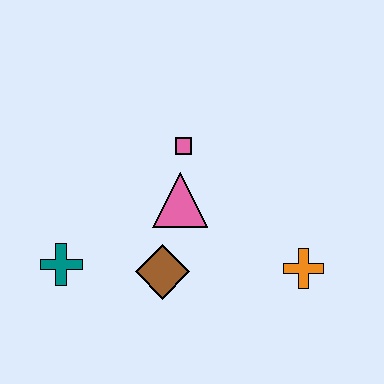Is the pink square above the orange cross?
Yes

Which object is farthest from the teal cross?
The orange cross is farthest from the teal cross.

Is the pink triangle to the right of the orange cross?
No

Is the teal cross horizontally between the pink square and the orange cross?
No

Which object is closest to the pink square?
The pink triangle is closest to the pink square.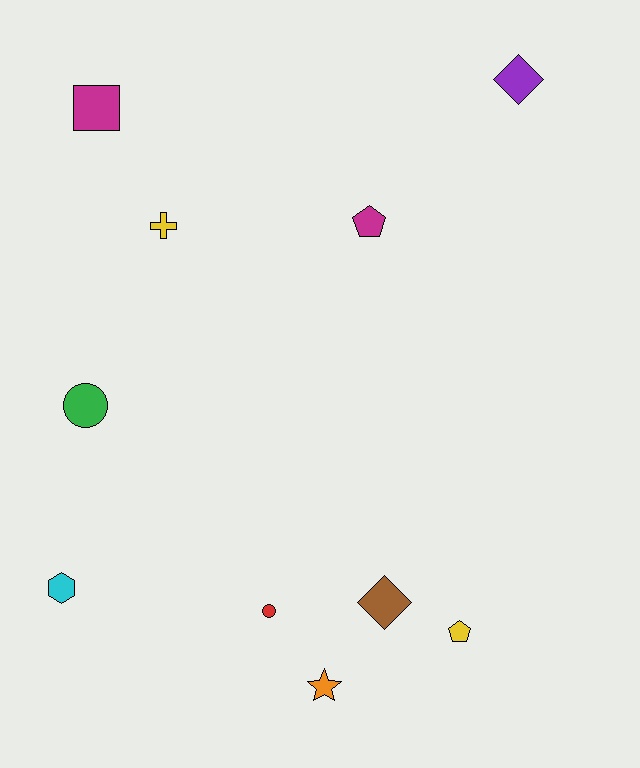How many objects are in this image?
There are 10 objects.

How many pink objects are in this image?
There are no pink objects.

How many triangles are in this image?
There are no triangles.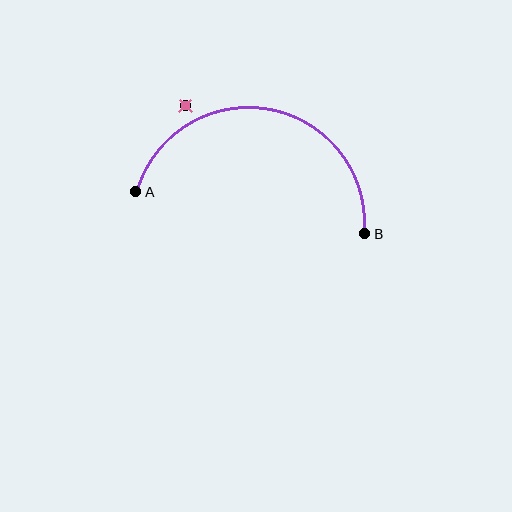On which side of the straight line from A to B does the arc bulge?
The arc bulges above the straight line connecting A and B.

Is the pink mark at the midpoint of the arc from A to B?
No — the pink mark does not lie on the arc at all. It sits slightly outside the curve.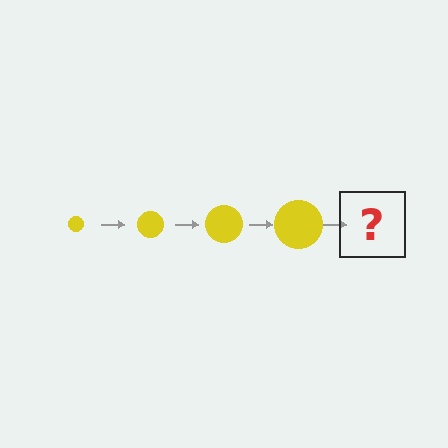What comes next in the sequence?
The next element should be a yellow circle, larger than the previous one.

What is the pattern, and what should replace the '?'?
The pattern is that the circle gets progressively larger each step. The '?' should be a yellow circle, larger than the previous one.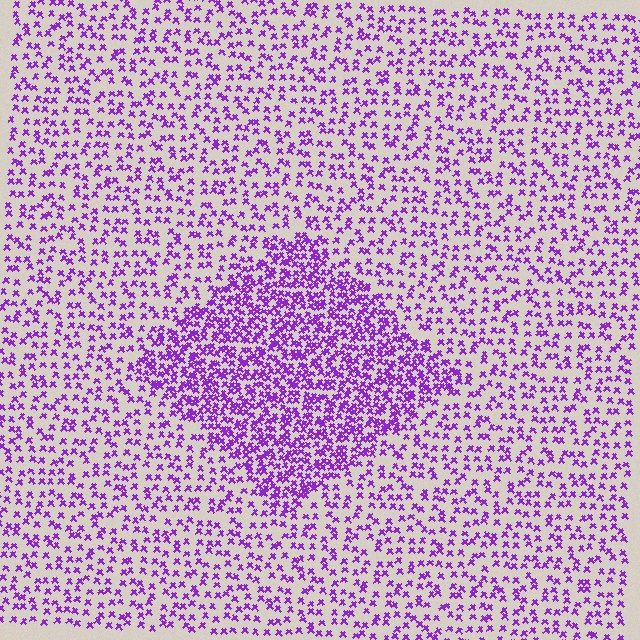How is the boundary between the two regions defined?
The boundary is defined by a change in element density (approximately 2.2x ratio). All elements are the same color, size, and shape.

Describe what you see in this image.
The image contains small purple elements arranged at two different densities. A diamond-shaped region is visible where the elements are more densely packed than the surrounding area.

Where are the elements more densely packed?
The elements are more densely packed inside the diamond boundary.